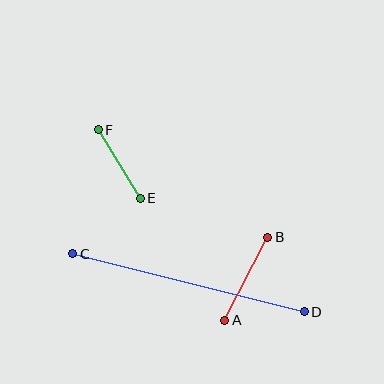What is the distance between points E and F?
The distance is approximately 80 pixels.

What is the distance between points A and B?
The distance is approximately 94 pixels.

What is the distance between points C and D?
The distance is approximately 238 pixels.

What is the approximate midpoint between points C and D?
The midpoint is at approximately (189, 283) pixels.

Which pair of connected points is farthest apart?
Points C and D are farthest apart.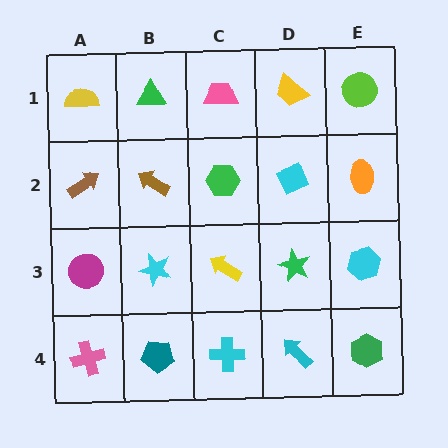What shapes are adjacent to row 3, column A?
A brown arrow (row 2, column A), a pink cross (row 4, column A), a cyan star (row 3, column B).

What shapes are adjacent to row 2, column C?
A pink trapezoid (row 1, column C), a yellow arrow (row 3, column C), a brown arrow (row 2, column B), a cyan diamond (row 2, column D).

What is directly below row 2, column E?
A cyan hexagon.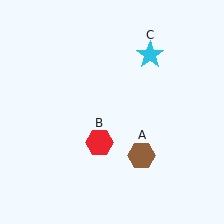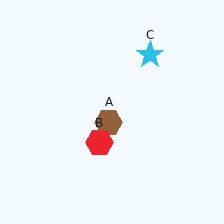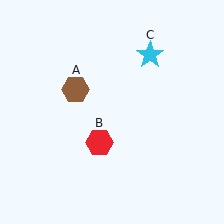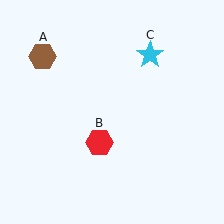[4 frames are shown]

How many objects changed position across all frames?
1 object changed position: brown hexagon (object A).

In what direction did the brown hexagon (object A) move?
The brown hexagon (object A) moved up and to the left.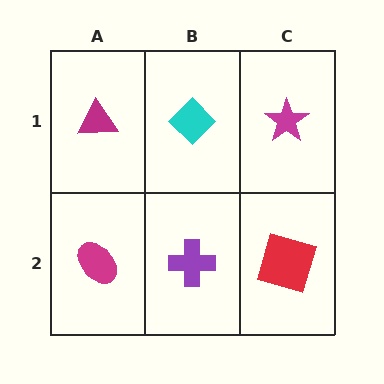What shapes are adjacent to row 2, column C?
A magenta star (row 1, column C), a purple cross (row 2, column B).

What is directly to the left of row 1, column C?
A cyan diamond.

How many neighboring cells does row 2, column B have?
3.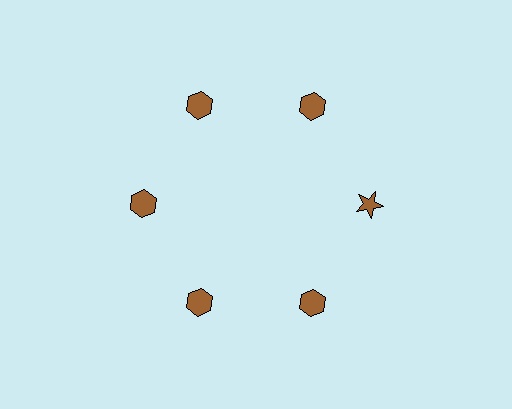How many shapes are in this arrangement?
There are 6 shapes arranged in a ring pattern.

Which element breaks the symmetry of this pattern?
The brown star at roughly the 3 o'clock position breaks the symmetry. All other shapes are brown hexagons.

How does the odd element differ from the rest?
It has a different shape: star instead of hexagon.